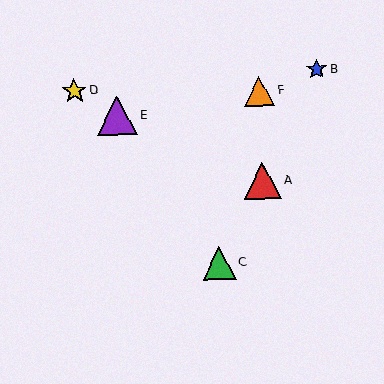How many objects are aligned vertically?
2 objects (A, F) are aligned vertically.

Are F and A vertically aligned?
Yes, both are at x≈259.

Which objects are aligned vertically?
Objects A, F are aligned vertically.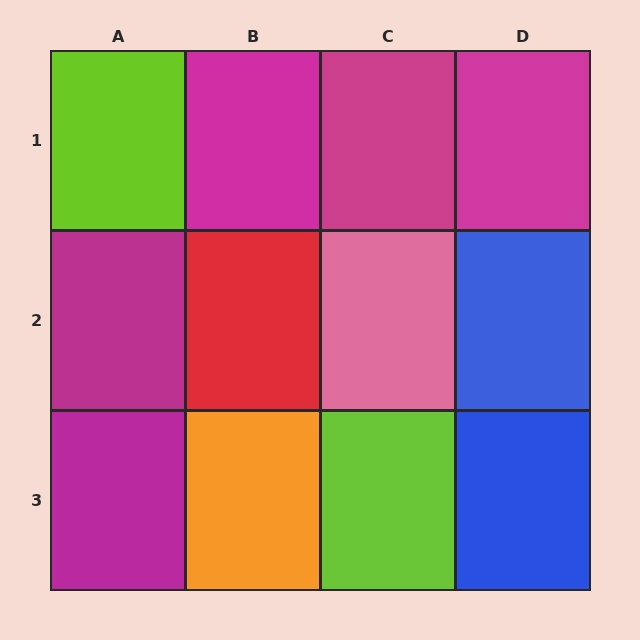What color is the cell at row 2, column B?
Red.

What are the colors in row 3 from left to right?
Magenta, orange, lime, blue.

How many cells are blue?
2 cells are blue.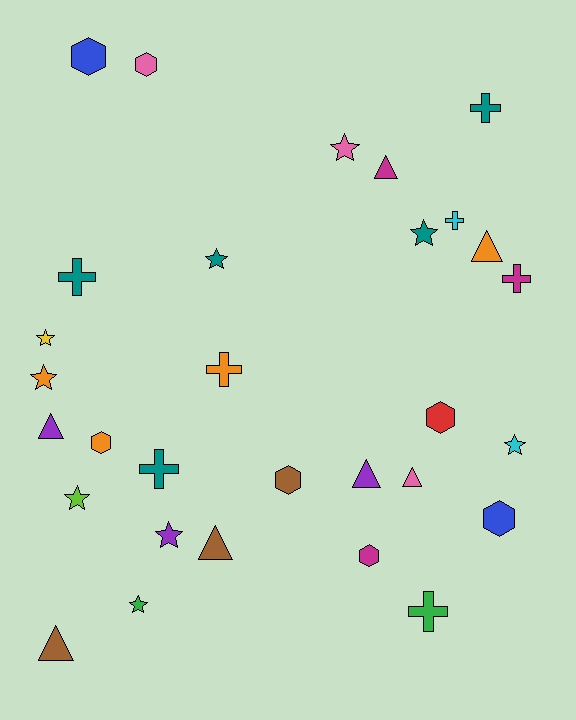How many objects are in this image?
There are 30 objects.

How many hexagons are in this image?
There are 7 hexagons.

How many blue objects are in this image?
There are 2 blue objects.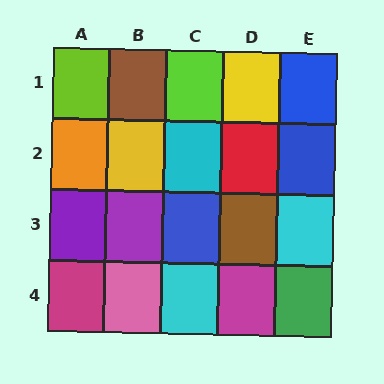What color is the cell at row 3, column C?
Blue.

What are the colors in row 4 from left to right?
Magenta, pink, cyan, magenta, green.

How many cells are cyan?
3 cells are cyan.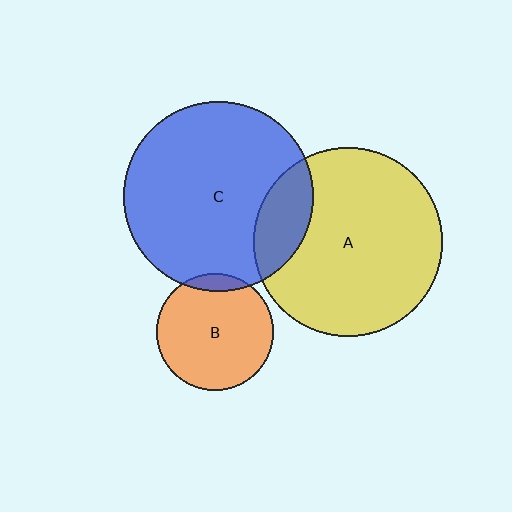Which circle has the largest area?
Circle C (blue).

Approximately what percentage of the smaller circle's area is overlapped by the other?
Approximately 5%.